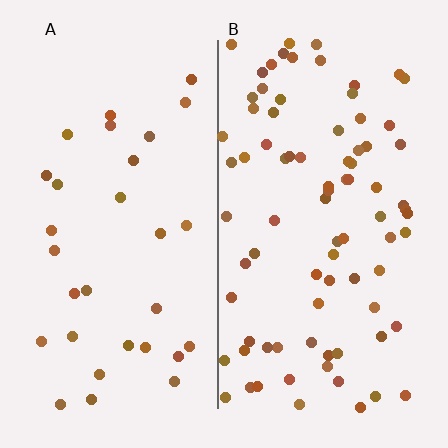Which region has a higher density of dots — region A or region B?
B (the right).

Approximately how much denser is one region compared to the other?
Approximately 2.7× — region B over region A.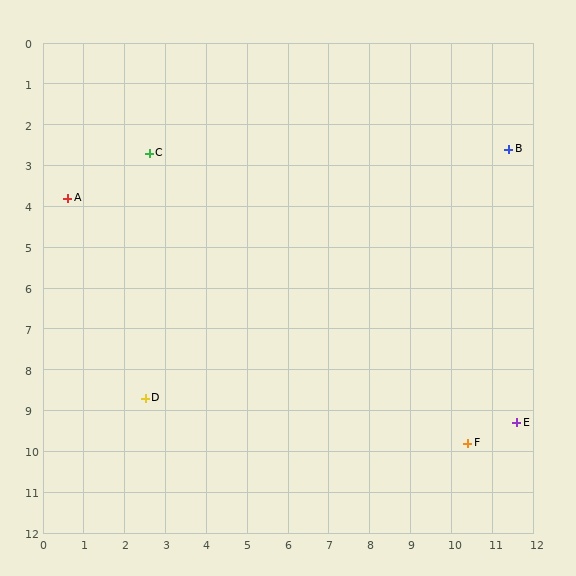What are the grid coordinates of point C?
Point C is at approximately (2.6, 2.7).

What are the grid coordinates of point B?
Point B is at approximately (11.4, 2.6).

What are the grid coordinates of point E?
Point E is at approximately (11.6, 9.3).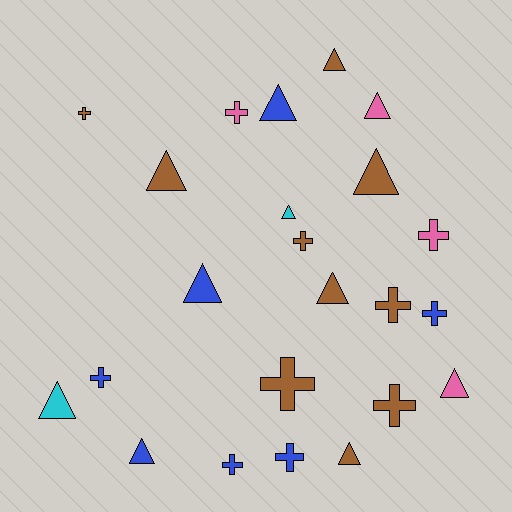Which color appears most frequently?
Brown, with 10 objects.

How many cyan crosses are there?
There are no cyan crosses.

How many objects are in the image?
There are 23 objects.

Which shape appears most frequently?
Triangle, with 12 objects.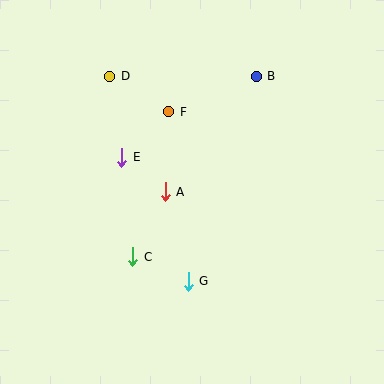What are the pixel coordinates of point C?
Point C is at (133, 257).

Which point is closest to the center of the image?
Point A at (165, 192) is closest to the center.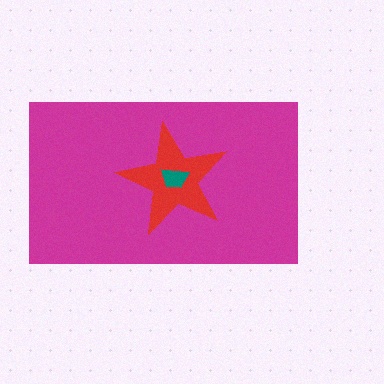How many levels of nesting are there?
3.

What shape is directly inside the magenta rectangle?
The red star.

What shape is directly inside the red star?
The teal trapezoid.